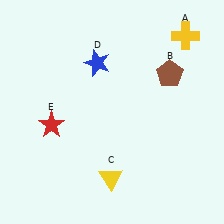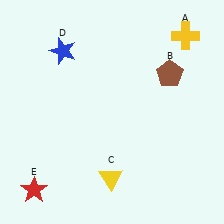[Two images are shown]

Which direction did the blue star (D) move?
The blue star (D) moved left.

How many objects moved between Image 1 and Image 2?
2 objects moved between the two images.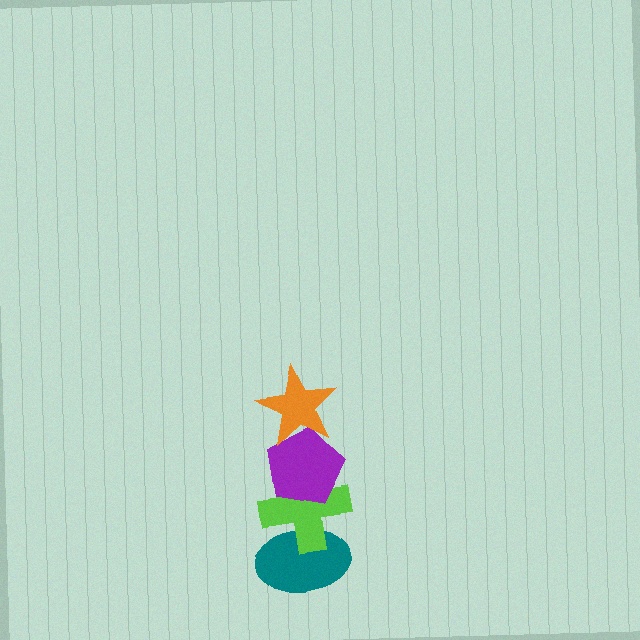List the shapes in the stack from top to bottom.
From top to bottom: the orange star, the purple pentagon, the lime cross, the teal ellipse.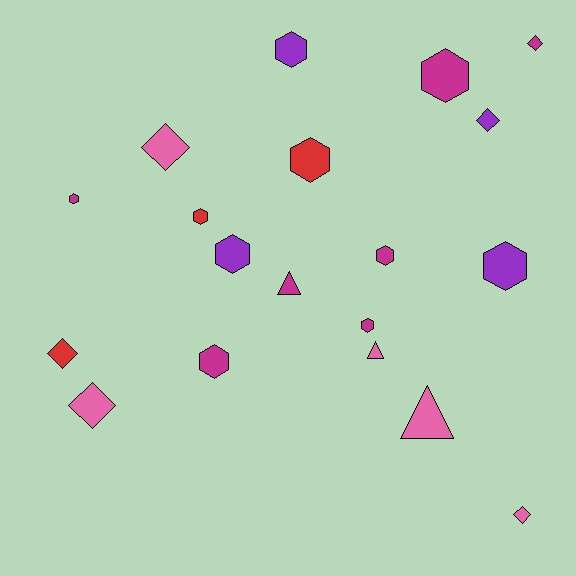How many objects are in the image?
There are 19 objects.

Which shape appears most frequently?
Hexagon, with 10 objects.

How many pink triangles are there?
There are 2 pink triangles.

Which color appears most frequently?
Magenta, with 7 objects.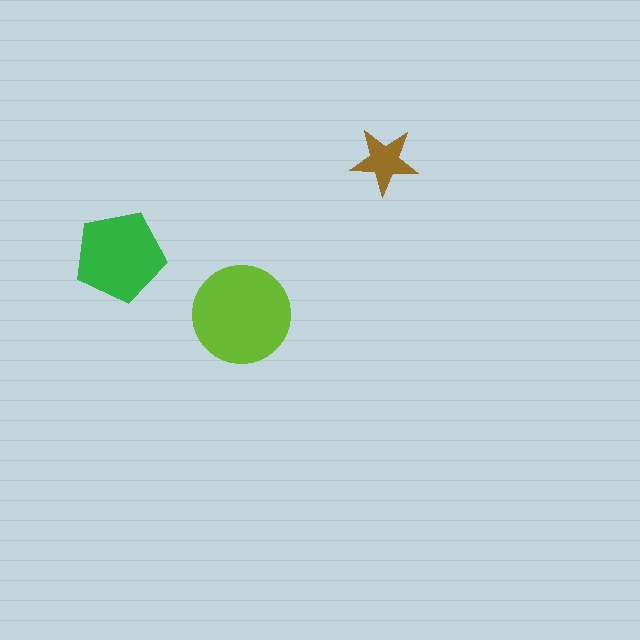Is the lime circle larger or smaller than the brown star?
Larger.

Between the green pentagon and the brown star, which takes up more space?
The green pentagon.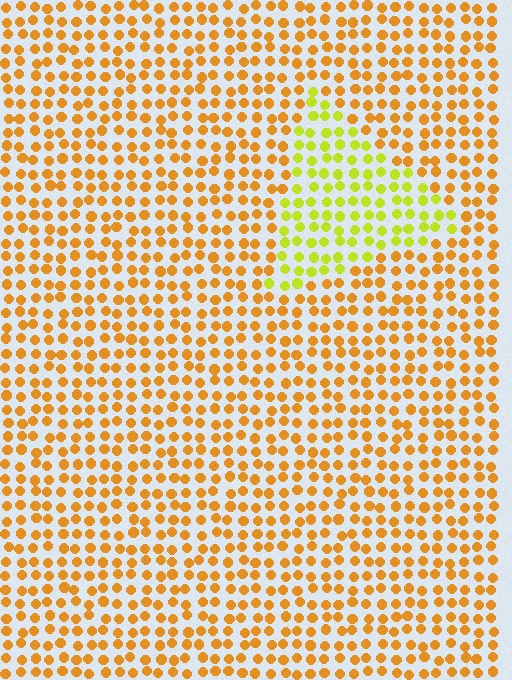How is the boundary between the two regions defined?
The boundary is defined purely by a slight shift in hue (about 38 degrees). Spacing, size, and orientation are identical on both sides.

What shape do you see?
I see a triangle.